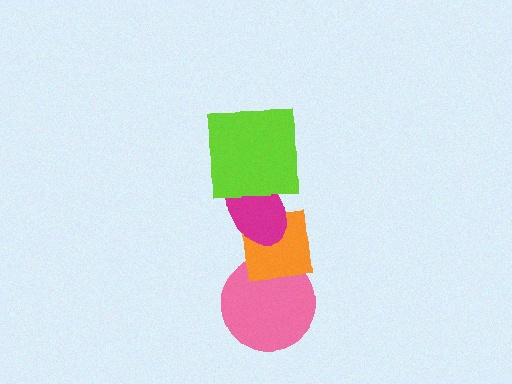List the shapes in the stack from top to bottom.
From top to bottom: the lime square, the magenta ellipse, the orange square, the pink circle.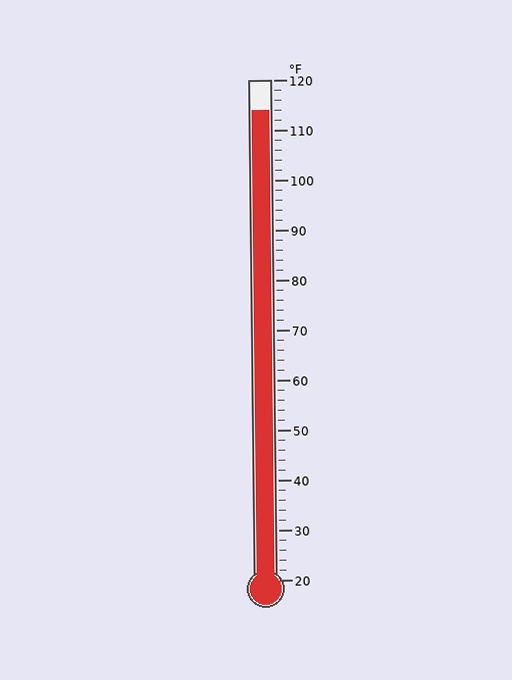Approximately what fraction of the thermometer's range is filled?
The thermometer is filled to approximately 95% of its range.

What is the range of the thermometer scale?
The thermometer scale ranges from 20°F to 120°F.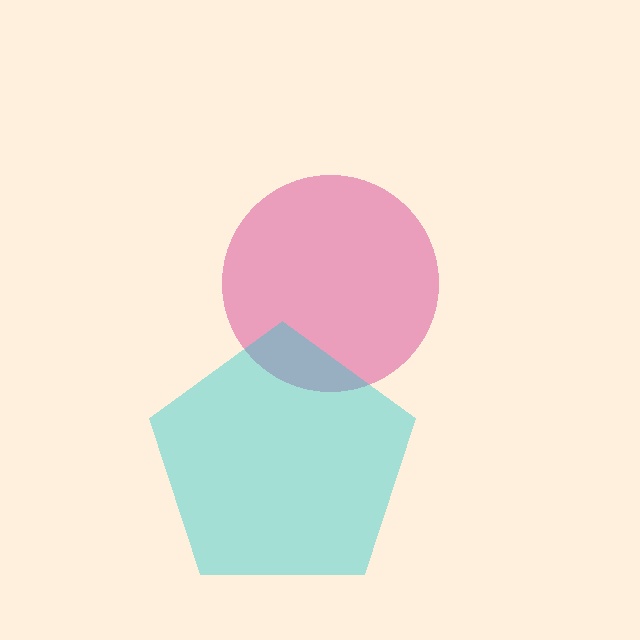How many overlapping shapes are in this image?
There are 2 overlapping shapes in the image.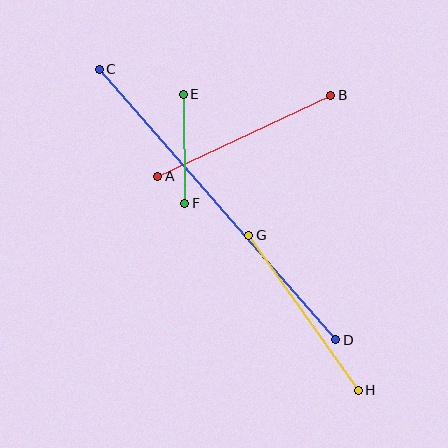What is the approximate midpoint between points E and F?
The midpoint is at approximately (184, 149) pixels.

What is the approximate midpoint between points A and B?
The midpoint is at approximately (244, 136) pixels.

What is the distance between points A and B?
The distance is approximately 191 pixels.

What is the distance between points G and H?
The distance is approximately 190 pixels.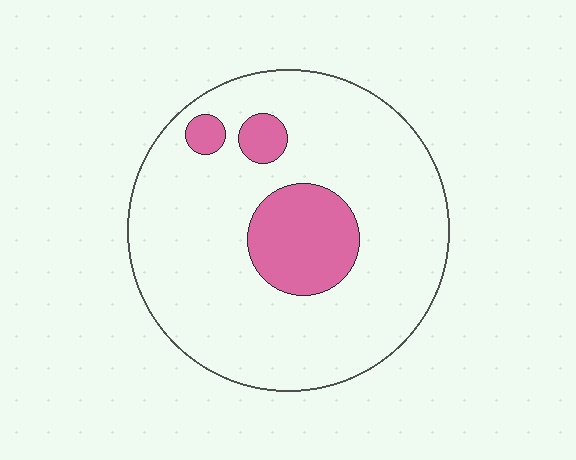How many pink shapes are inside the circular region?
3.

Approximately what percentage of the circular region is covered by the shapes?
Approximately 15%.